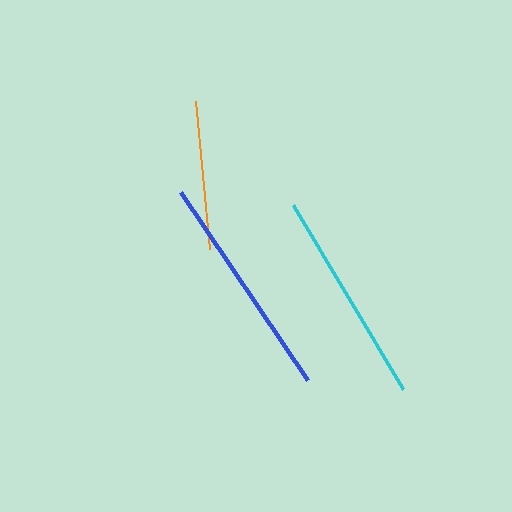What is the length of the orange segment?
The orange segment is approximately 149 pixels long.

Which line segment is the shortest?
The orange line is the shortest at approximately 149 pixels.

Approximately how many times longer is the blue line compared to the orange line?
The blue line is approximately 1.5 times the length of the orange line.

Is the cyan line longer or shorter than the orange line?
The cyan line is longer than the orange line.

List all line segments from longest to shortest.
From longest to shortest: blue, cyan, orange.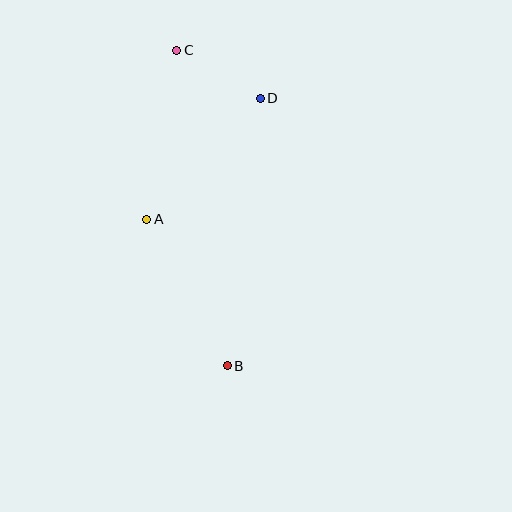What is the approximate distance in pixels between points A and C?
The distance between A and C is approximately 172 pixels.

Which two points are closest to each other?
Points C and D are closest to each other.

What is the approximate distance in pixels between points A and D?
The distance between A and D is approximately 166 pixels.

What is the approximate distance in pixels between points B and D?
The distance between B and D is approximately 269 pixels.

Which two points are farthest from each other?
Points B and C are farthest from each other.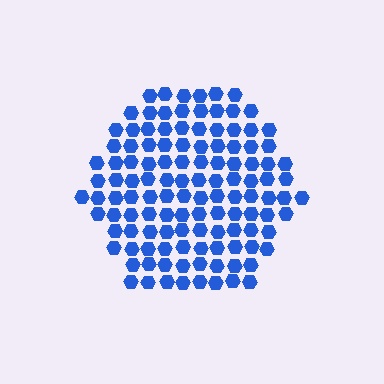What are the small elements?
The small elements are hexagons.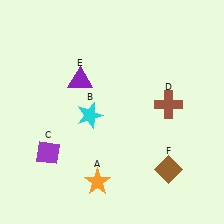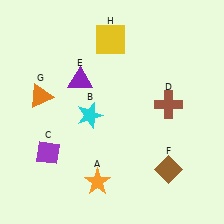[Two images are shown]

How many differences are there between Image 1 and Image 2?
There are 2 differences between the two images.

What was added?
An orange triangle (G), a yellow square (H) were added in Image 2.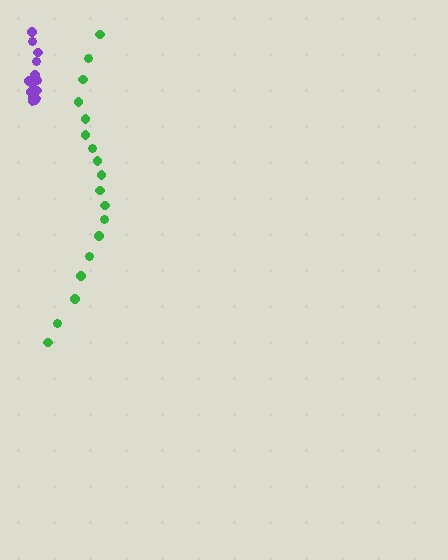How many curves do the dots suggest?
There are 2 distinct paths.